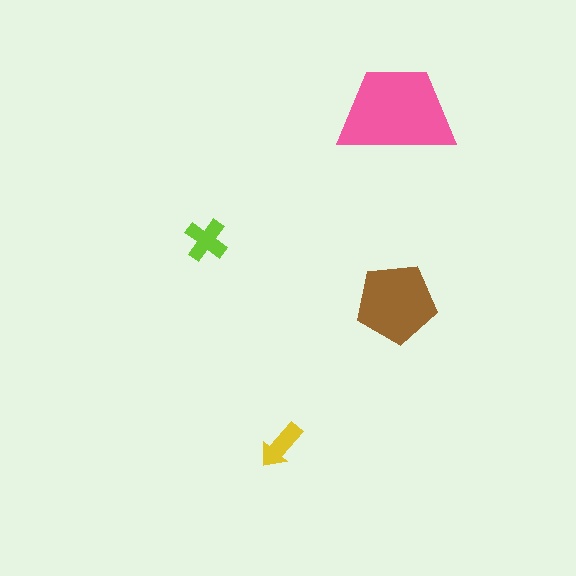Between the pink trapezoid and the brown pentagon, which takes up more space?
The pink trapezoid.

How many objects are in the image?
There are 4 objects in the image.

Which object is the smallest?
The yellow arrow.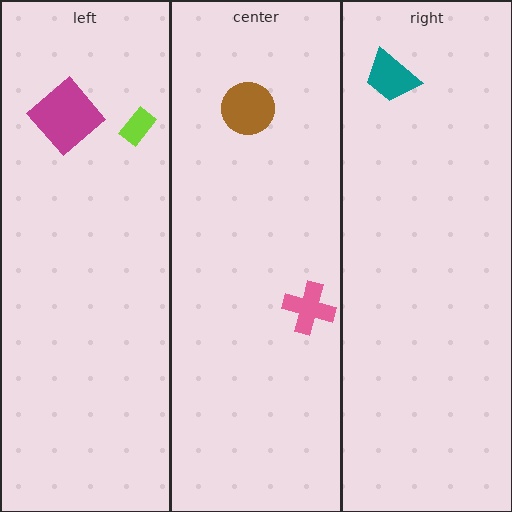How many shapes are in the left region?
2.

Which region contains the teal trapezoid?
The right region.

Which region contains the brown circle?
The center region.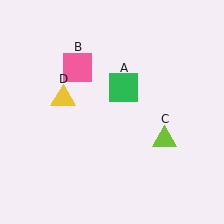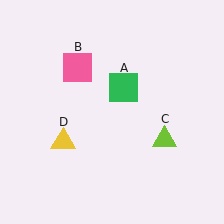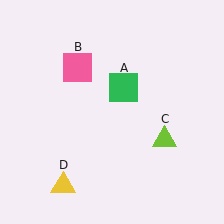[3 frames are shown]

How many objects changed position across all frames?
1 object changed position: yellow triangle (object D).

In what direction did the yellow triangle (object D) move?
The yellow triangle (object D) moved down.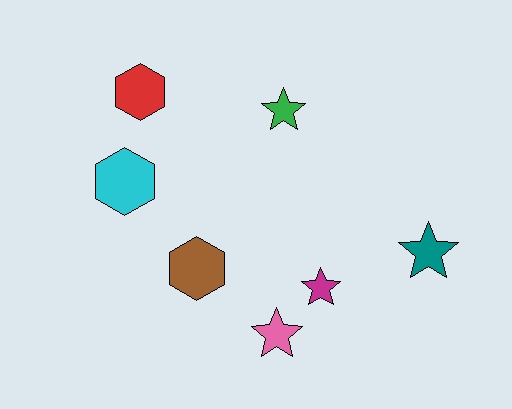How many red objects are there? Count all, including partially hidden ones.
There is 1 red object.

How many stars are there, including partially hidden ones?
There are 4 stars.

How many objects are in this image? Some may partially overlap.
There are 7 objects.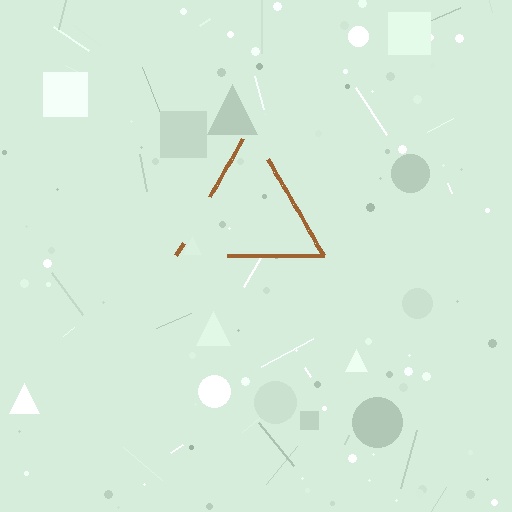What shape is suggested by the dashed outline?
The dashed outline suggests a triangle.